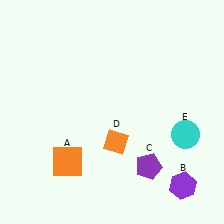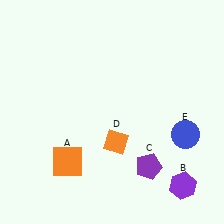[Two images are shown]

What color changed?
The circle (E) changed from cyan in Image 1 to blue in Image 2.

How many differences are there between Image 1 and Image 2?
There is 1 difference between the two images.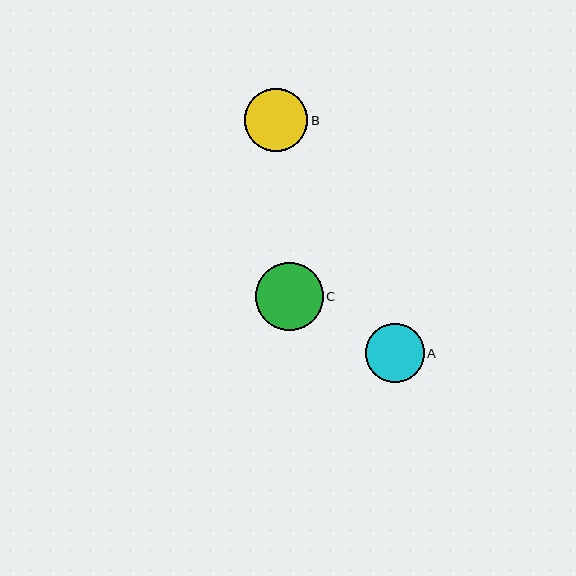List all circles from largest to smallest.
From largest to smallest: C, B, A.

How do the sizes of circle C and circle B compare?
Circle C and circle B are approximately the same size.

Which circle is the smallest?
Circle A is the smallest with a size of approximately 59 pixels.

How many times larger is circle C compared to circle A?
Circle C is approximately 1.1 times the size of circle A.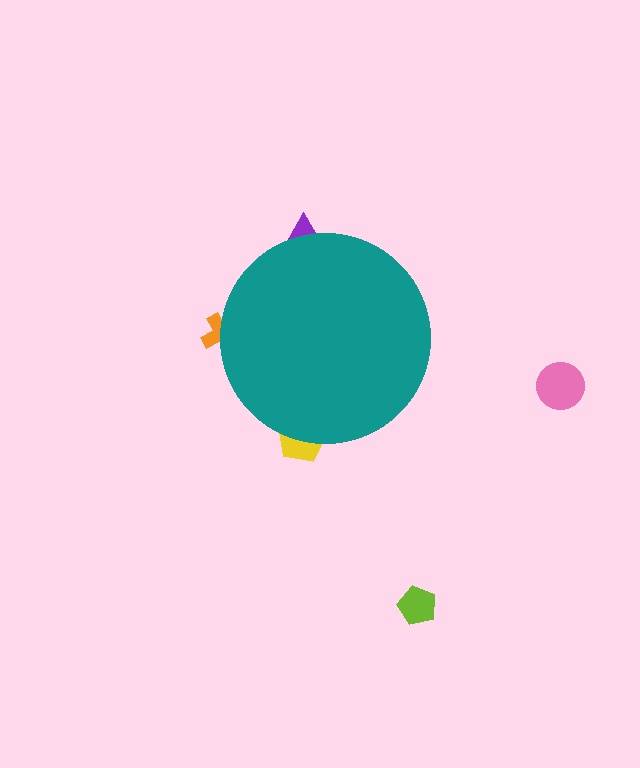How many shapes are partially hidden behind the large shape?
3 shapes are partially hidden.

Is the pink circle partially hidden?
No, the pink circle is fully visible.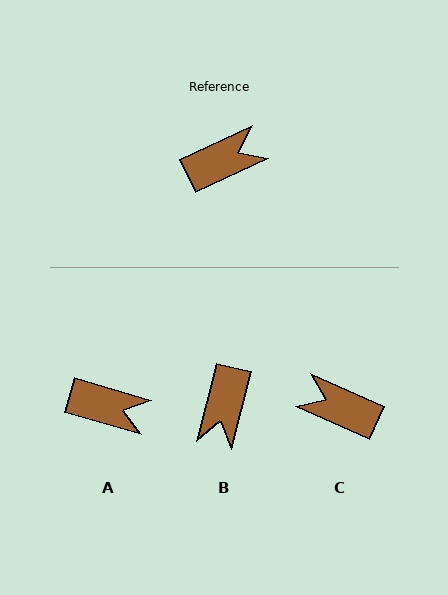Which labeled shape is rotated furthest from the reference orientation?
C, about 131 degrees away.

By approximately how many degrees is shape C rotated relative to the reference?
Approximately 131 degrees counter-clockwise.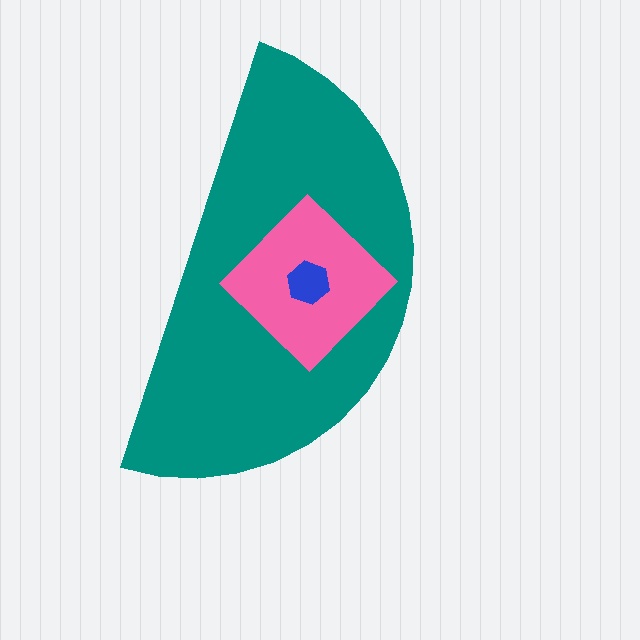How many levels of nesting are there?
3.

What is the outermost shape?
The teal semicircle.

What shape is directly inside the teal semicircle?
The pink diamond.